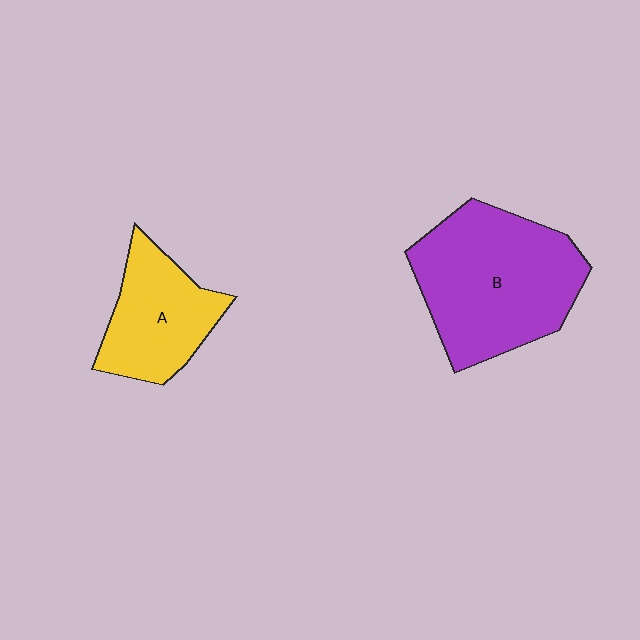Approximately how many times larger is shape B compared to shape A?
Approximately 1.7 times.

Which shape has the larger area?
Shape B (purple).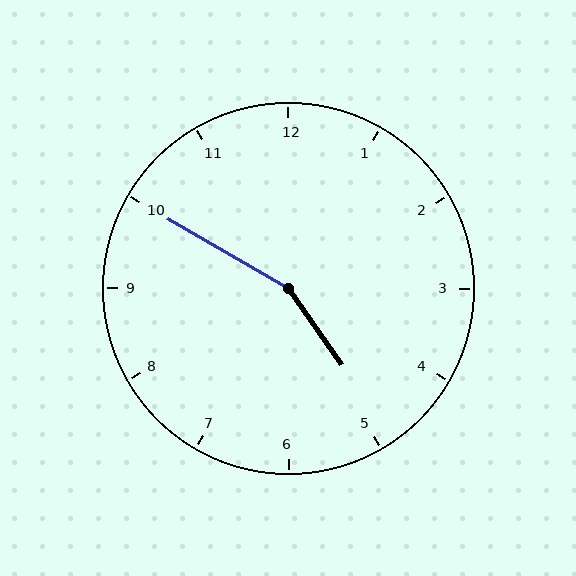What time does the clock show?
4:50.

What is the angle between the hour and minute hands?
Approximately 155 degrees.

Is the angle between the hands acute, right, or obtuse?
It is obtuse.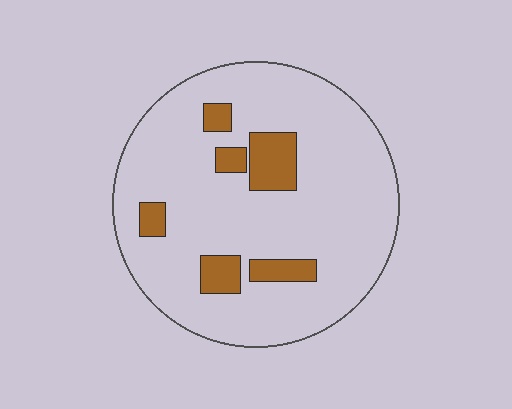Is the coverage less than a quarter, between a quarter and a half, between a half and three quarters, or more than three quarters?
Less than a quarter.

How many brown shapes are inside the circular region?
6.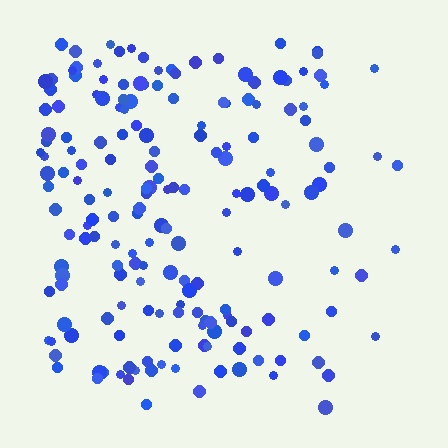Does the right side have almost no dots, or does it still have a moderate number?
Still a moderate number, just noticeably fewer than the left.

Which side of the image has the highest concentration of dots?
The left.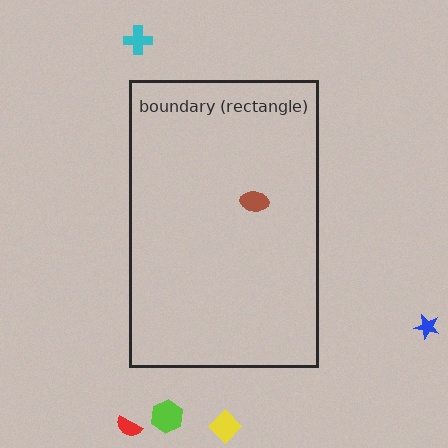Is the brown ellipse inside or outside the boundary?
Inside.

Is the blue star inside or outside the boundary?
Outside.